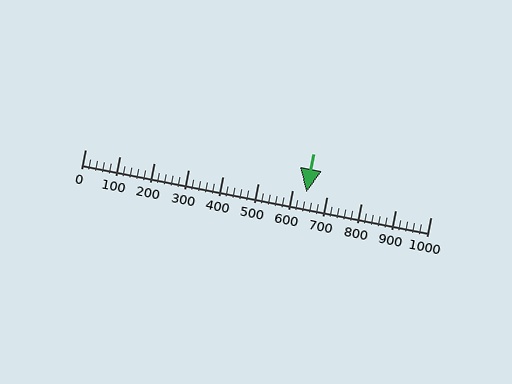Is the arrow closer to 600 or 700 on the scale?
The arrow is closer to 600.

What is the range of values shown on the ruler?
The ruler shows values from 0 to 1000.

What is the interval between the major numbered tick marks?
The major tick marks are spaced 100 units apart.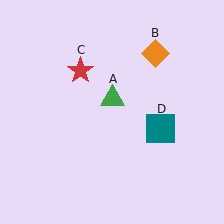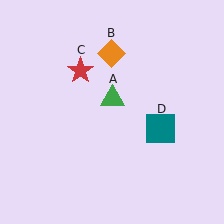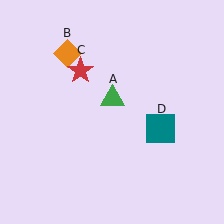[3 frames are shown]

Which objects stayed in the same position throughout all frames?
Green triangle (object A) and red star (object C) and teal square (object D) remained stationary.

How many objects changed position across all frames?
1 object changed position: orange diamond (object B).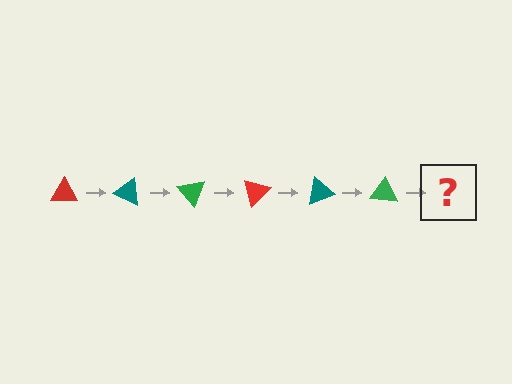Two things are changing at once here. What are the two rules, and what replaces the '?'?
The two rules are that it rotates 25 degrees each step and the color cycles through red, teal, and green. The '?' should be a red triangle, rotated 150 degrees from the start.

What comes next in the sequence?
The next element should be a red triangle, rotated 150 degrees from the start.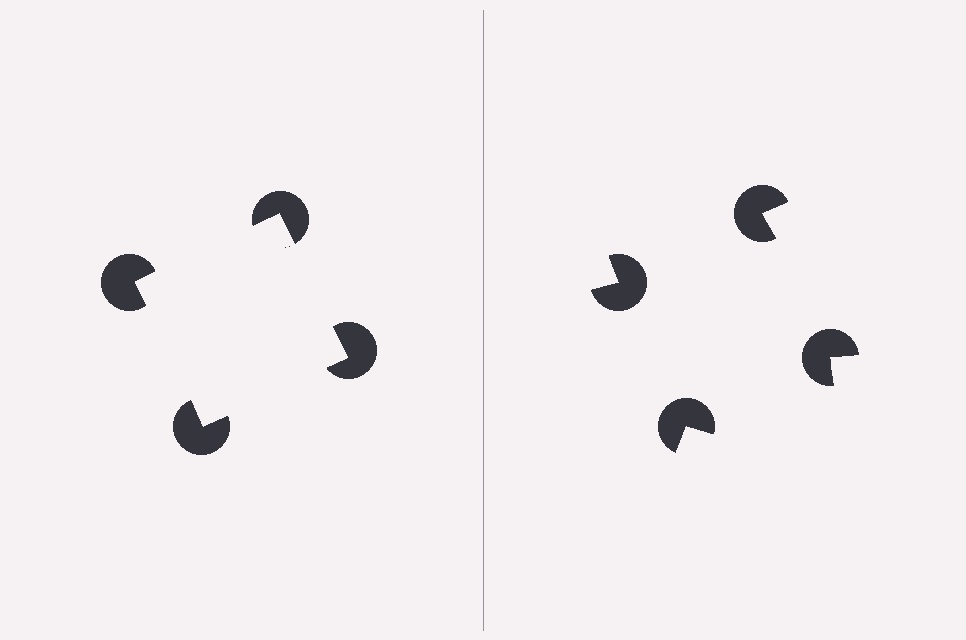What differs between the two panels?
The pac-man discs are positioned identically on both sides; only the wedge orientations differ. On the left they align to a square; on the right they are misaligned.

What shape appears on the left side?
An illusory square.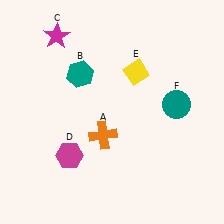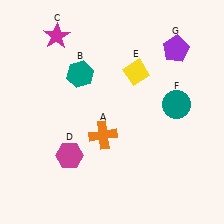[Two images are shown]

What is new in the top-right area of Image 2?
A purple pentagon (G) was added in the top-right area of Image 2.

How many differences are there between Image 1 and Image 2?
There is 1 difference between the two images.